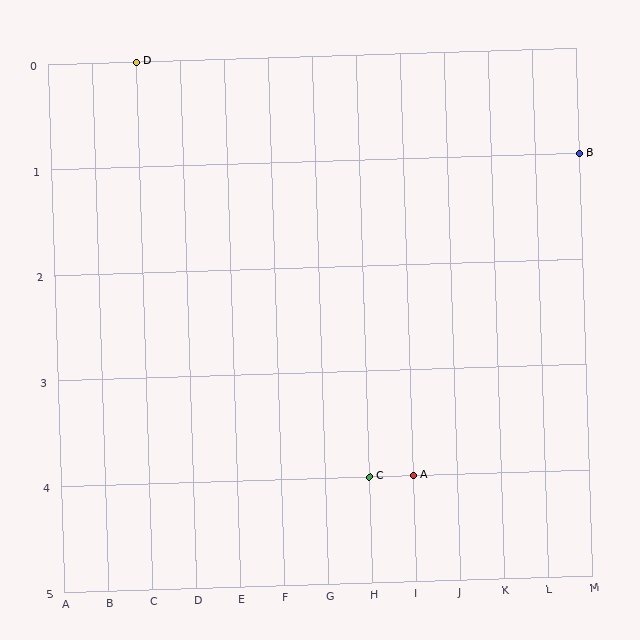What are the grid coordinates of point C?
Point C is at grid coordinates (H, 4).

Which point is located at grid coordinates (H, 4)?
Point C is at (H, 4).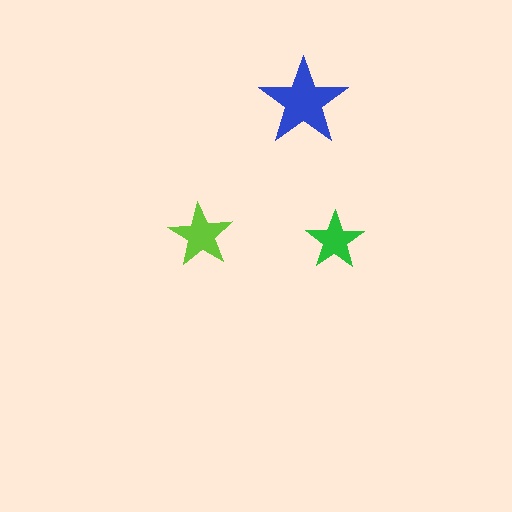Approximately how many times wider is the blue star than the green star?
About 1.5 times wider.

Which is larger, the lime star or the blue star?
The blue one.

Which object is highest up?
The blue star is topmost.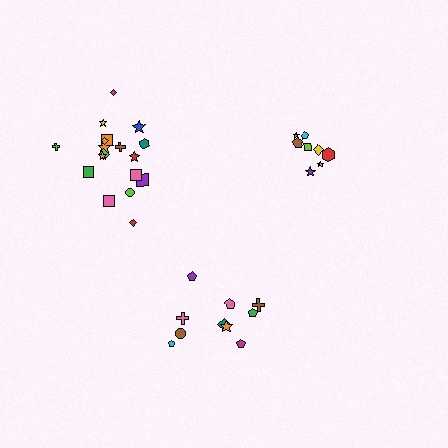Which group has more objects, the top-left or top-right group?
The top-left group.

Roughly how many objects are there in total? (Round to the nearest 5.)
Roughly 35 objects in total.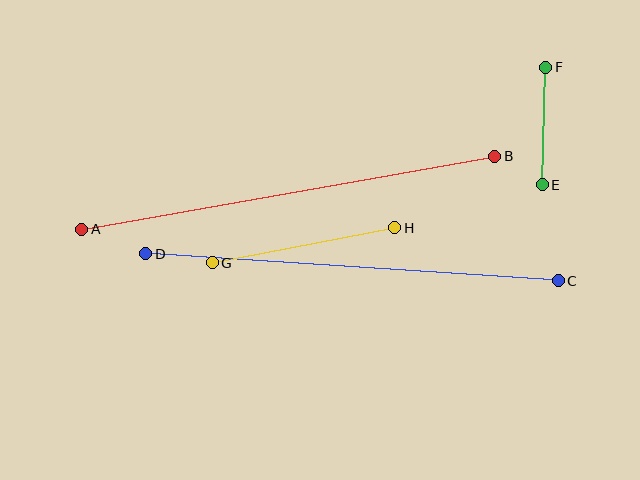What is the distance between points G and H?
The distance is approximately 186 pixels.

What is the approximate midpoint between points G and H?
The midpoint is at approximately (303, 245) pixels.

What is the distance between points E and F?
The distance is approximately 118 pixels.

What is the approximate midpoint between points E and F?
The midpoint is at approximately (544, 126) pixels.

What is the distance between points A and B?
The distance is approximately 419 pixels.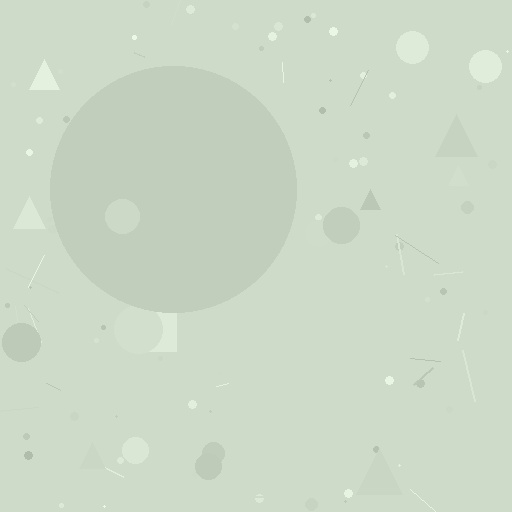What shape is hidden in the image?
A circle is hidden in the image.